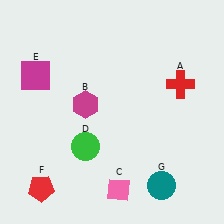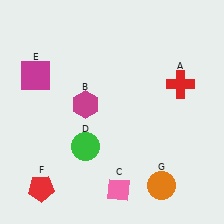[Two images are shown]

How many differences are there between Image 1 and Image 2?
There is 1 difference between the two images.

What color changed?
The circle (G) changed from teal in Image 1 to orange in Image 2.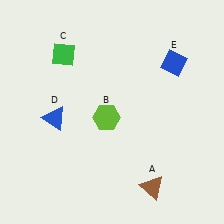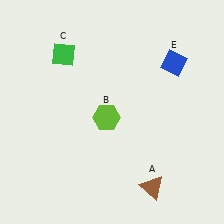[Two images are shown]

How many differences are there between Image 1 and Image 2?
There is 1 difference between the two images.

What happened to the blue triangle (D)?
The blue triangle (D) was removed in Image 2. It was in the bottom-left area of Image 1.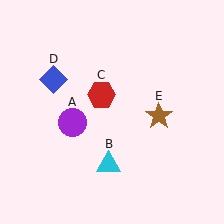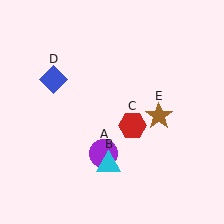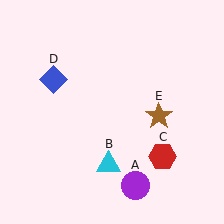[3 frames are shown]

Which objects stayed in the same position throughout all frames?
Cyan triangle (object B) and blue diamond (object D) and brown star (object E) remained stationary.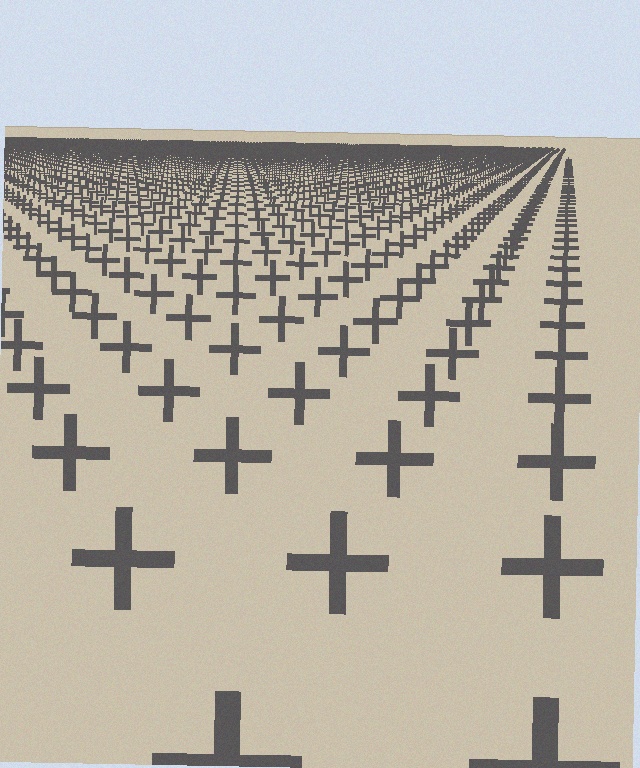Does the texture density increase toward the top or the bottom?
Density increases toward the top.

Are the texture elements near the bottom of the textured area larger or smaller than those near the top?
Larger. Near the bottom, elements are closer to the viewer and appear at a bigger on-screen size.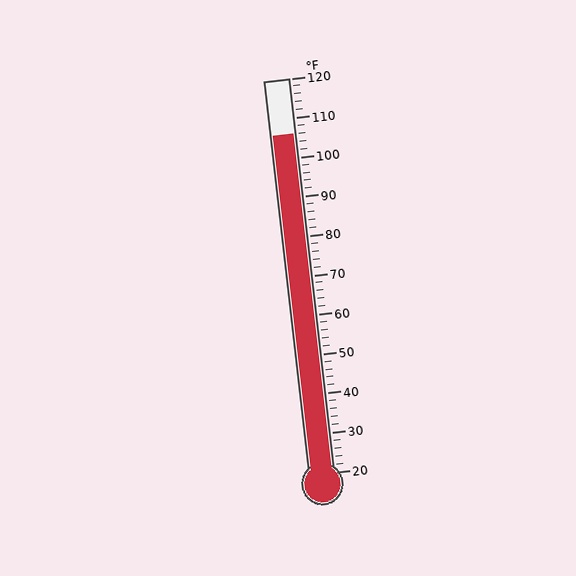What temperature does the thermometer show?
The thermometer shows approximately 106°F.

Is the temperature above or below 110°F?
The temperature is below 110°F.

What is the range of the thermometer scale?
The thermometer scale ranges from 20°F to 120°F.